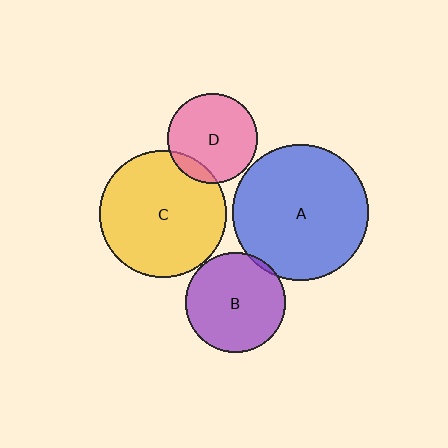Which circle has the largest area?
Circle A (blue).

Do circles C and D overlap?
Yes.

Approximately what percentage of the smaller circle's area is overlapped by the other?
Approximately 10%.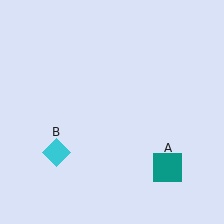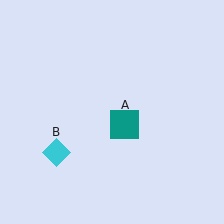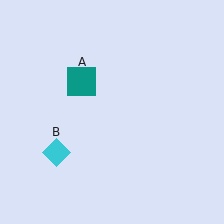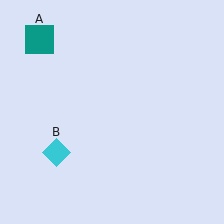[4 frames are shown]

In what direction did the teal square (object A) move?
The teal square (object A) moved up and to the left.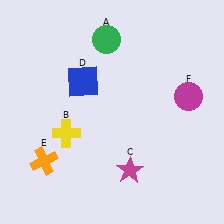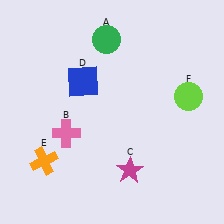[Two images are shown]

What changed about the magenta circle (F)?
In Image 1, F is magenta. In Image 2, it changed to lime.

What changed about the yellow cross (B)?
In Image 1, B is yellow. In Image 2, it changed to pink.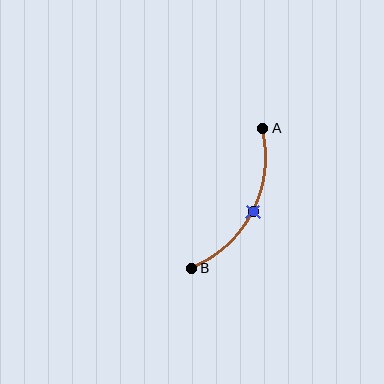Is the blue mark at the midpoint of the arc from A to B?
Yes. The blue mark lies on the arc at equal arc-length from both A and B — it is the arc midpoint.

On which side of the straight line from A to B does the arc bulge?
The arc bulges to the right of the straight line connecting A and B.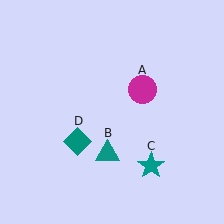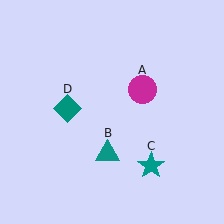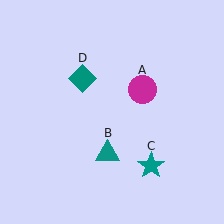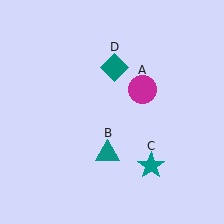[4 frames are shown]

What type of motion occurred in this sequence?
The teal diamond (object D) rotated clockwise around the center of the scene.